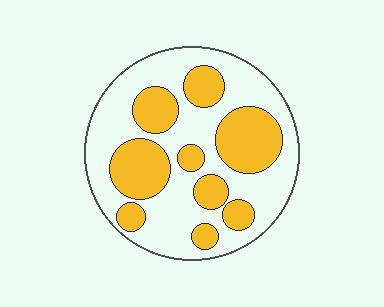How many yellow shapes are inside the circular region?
9.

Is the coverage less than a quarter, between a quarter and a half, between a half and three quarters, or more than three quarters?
Between a quarter and a half.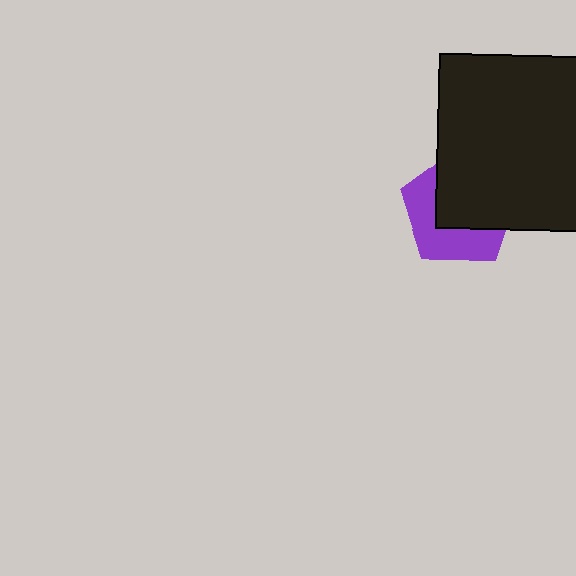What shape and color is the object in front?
The object in front is a black rectangle.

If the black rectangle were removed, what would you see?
You would see the complete purple pentagon.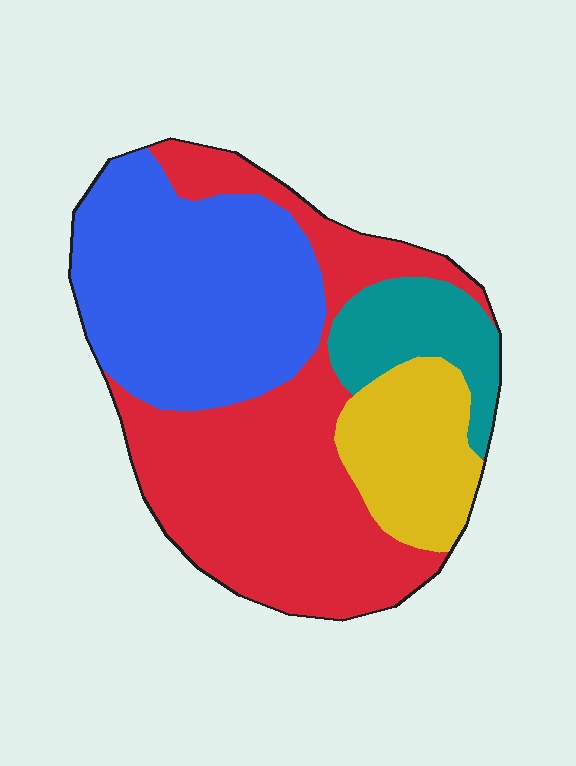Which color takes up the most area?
Red, at roughly 40%.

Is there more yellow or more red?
Red.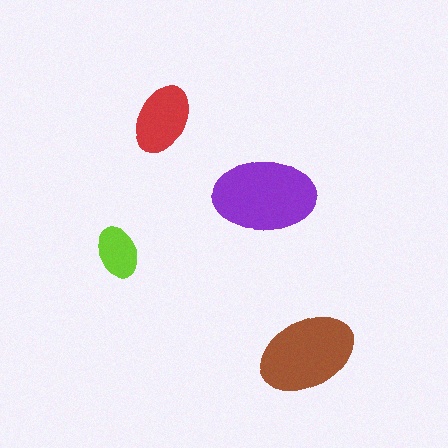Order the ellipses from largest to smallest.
the purple one, the brown one, the red one, the lime one.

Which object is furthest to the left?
The lime ellipse is leftmost.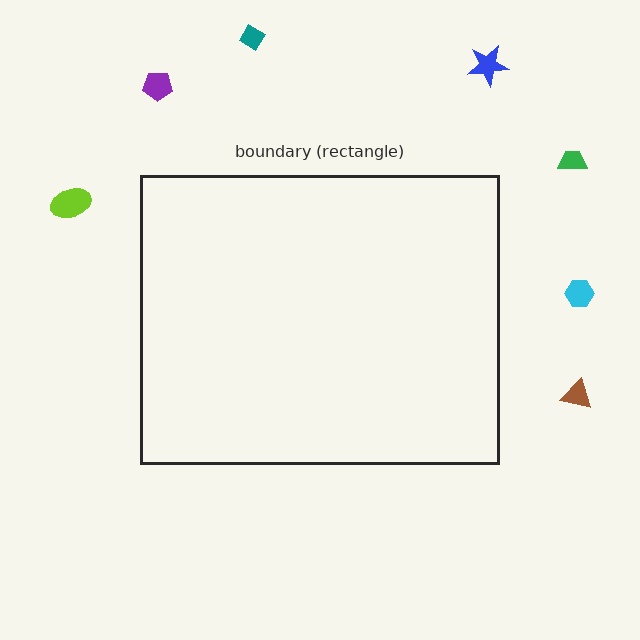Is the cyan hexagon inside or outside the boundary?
Outside.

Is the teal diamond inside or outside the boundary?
Outside.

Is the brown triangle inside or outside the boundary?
Outside.